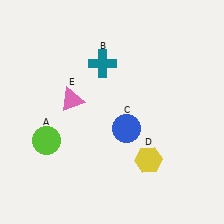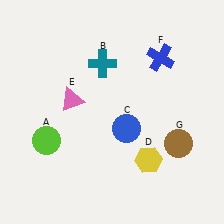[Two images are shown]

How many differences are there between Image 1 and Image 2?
There are 2 differences between the two images.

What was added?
A blue cross (F), a brown circle (G) were added in Image 2.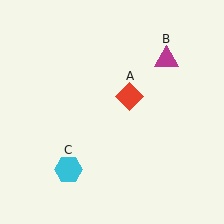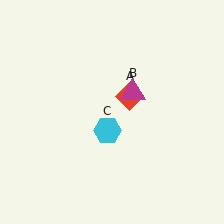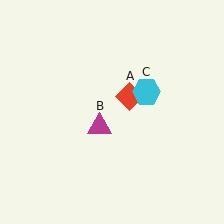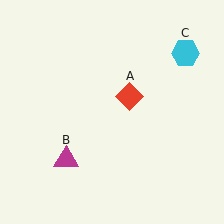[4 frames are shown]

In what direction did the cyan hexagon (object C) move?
The cyan hexagon (object C) moved up and to the right.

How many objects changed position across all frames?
2 objects changed position: magenta triangle (object B), cyan hexagon (object C).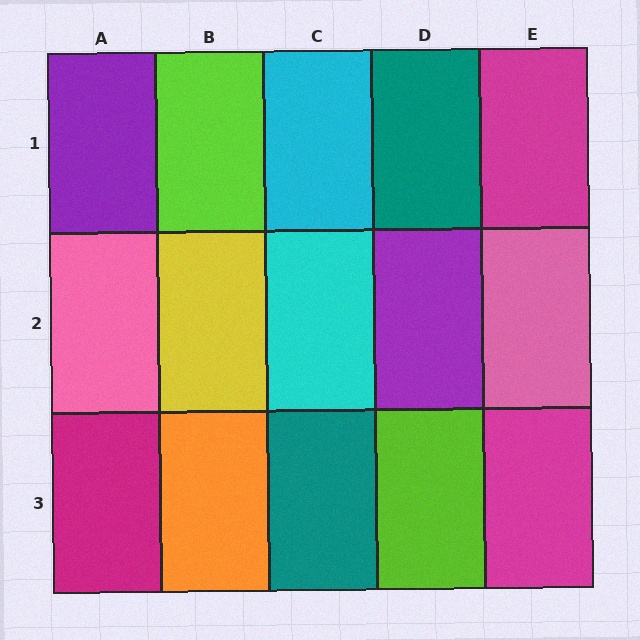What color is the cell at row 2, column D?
Purple.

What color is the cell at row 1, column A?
Purple.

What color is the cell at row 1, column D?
Teal.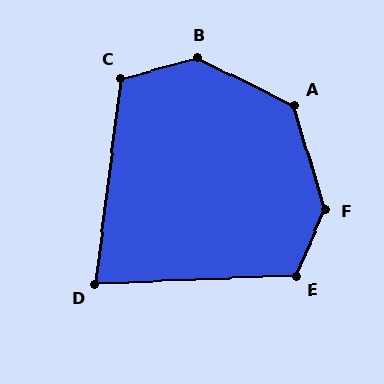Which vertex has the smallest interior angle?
D, at approximately 81 degrees.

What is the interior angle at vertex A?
Approximately 133 degrees (obtuse).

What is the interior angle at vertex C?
Approximately 112 degrees (obtuse).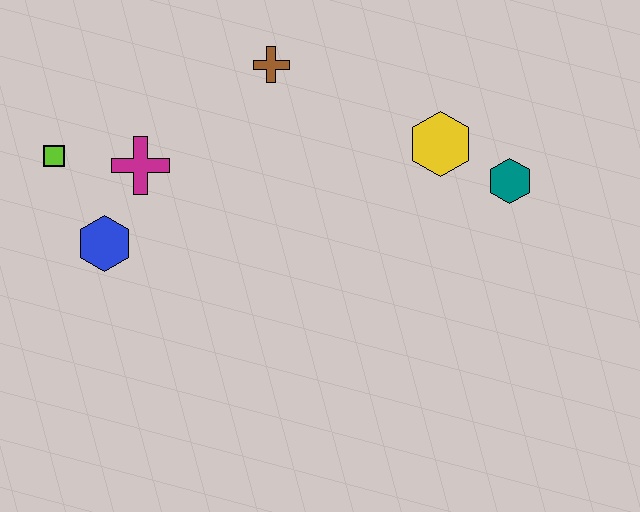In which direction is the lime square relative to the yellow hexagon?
The lime square is to the left of the yellow hexagon.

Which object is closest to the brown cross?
The magenta cross is closest to the brown cross.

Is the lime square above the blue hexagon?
Yes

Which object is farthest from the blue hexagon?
The teal hexagon is farthest from the blue hexagon.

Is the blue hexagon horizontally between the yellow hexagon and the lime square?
Yes